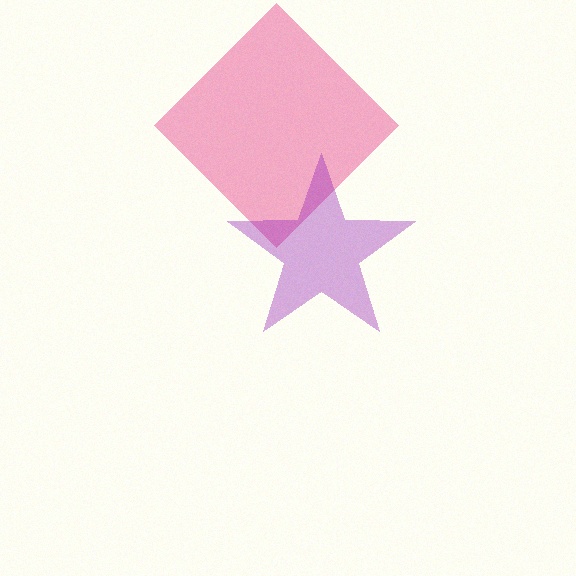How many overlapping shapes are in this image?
There are 2 overlapping shapes in the image.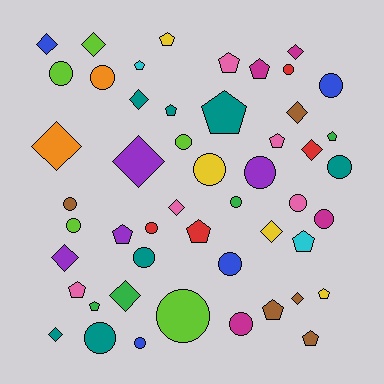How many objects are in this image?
There are 50 objects.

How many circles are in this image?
There are 20 circles.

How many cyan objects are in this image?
There are 2 cyan objects.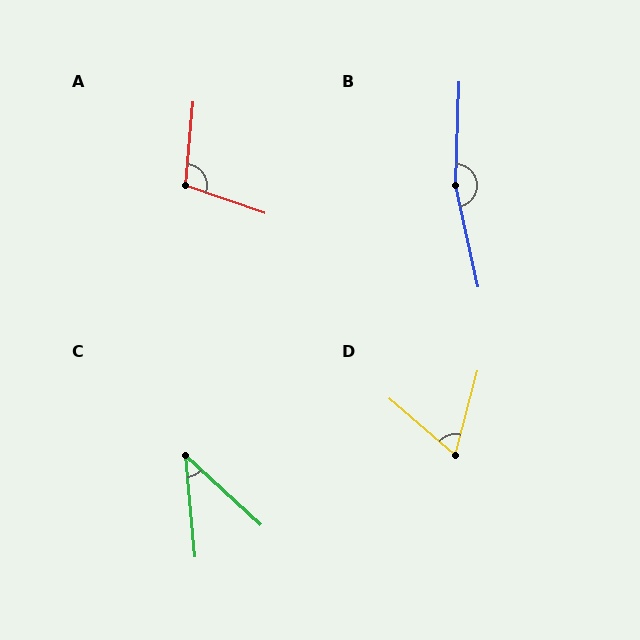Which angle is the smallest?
C, at approximately 42 degrees.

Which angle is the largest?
B, at approximately 166 degrees.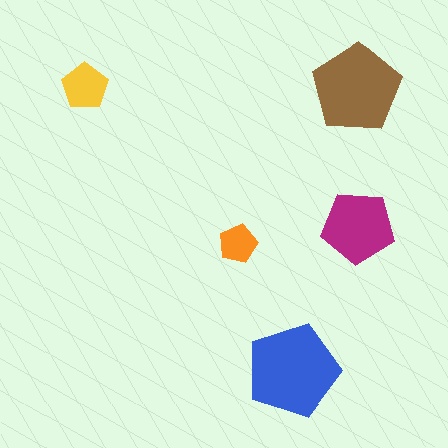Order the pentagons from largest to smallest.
the blue one, the brown one, the magenta one, the yellow one, the orange one.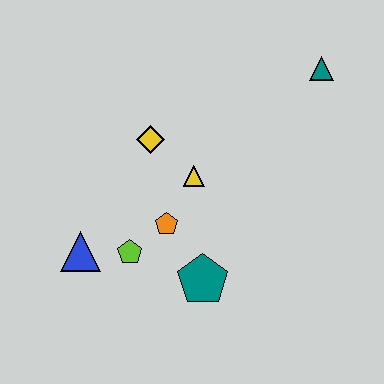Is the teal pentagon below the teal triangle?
Yes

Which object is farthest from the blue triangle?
The teal triangle is farthest from the blue triangle.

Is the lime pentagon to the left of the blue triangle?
No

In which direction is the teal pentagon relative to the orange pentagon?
The teal pentagon is below the orange pentagon.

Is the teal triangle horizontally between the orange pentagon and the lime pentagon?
No